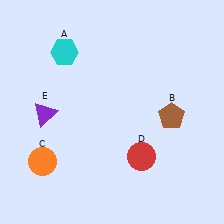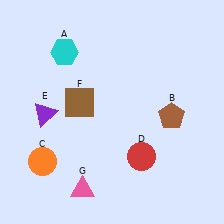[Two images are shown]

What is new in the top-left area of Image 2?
A brown square (F) was added in the top-left area of Image 2.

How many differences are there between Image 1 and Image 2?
There are 2 differences between the two images.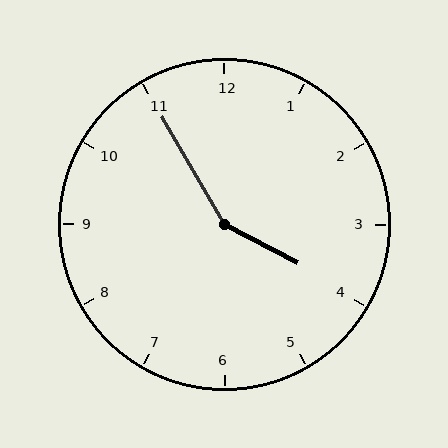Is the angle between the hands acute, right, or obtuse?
It is obtuse.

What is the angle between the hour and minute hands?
Approximately 148 degrees.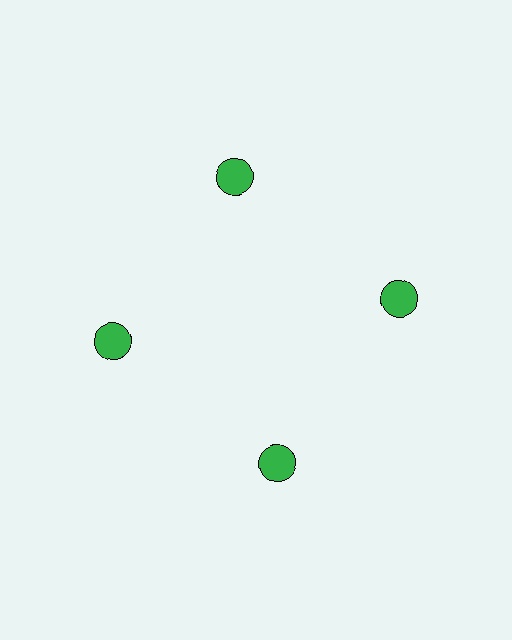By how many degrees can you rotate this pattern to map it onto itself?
The pattern maps onto itself every 90 degrees of rotation.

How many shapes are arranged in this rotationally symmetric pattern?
There are 4 shapes, arranged in 4 groups of 1.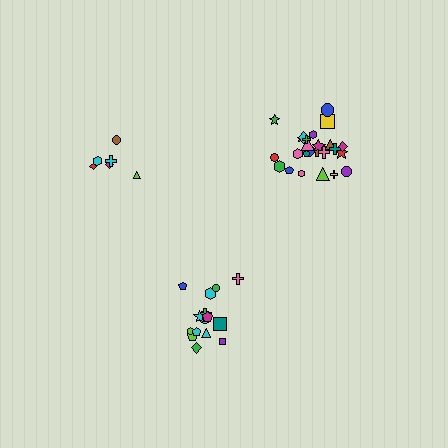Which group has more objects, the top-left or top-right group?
The top-right group.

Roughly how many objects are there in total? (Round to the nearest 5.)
Roughly 45 objects in total.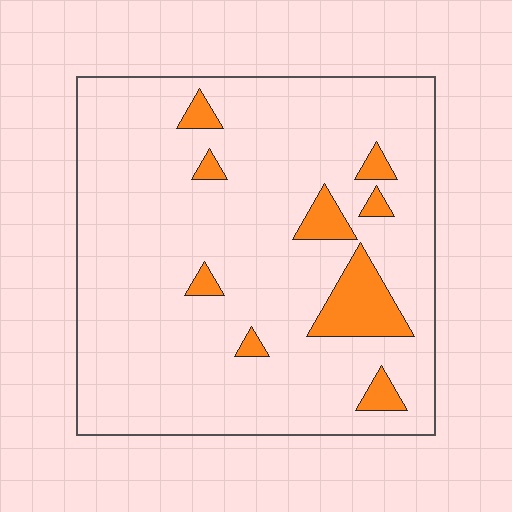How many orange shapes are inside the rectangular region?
9.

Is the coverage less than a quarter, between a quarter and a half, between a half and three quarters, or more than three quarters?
Less than a quarter.